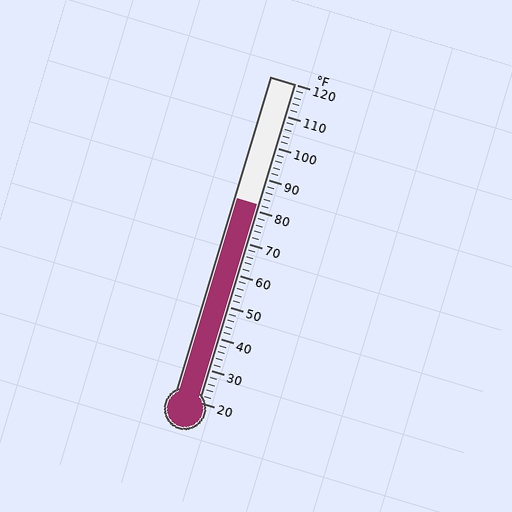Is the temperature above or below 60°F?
The temperature is above 60°F.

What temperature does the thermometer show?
The thermometer shows approximately 82°F.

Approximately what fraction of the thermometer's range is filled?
The thermometer is filled to approximately 60% of its range.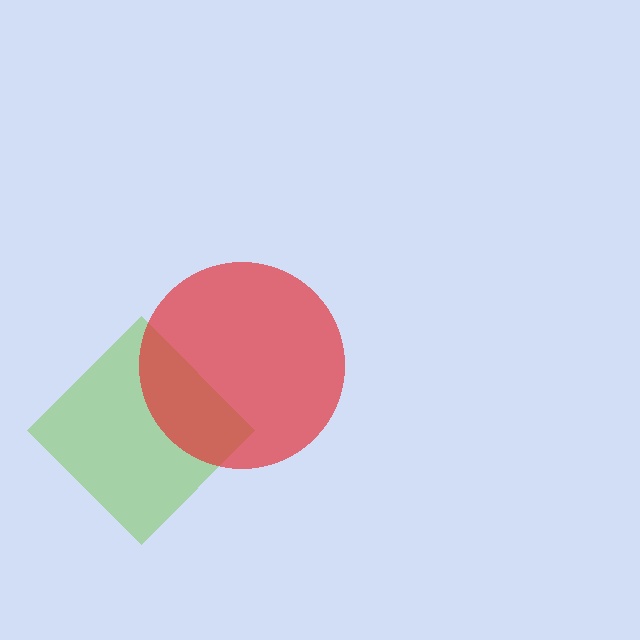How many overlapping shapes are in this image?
There are 2 overlapping shapes in the image.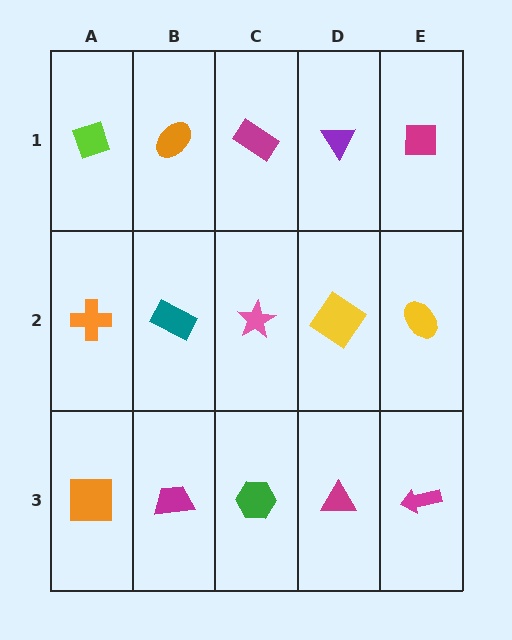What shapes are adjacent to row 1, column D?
A yellow diamond (row 2, column D), a magenta rectangle (row 1, column C), a magenta square (row 1, column E).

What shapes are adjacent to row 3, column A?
An orange cross (row 2, column A), a magenta trapezoid (row 3, column B).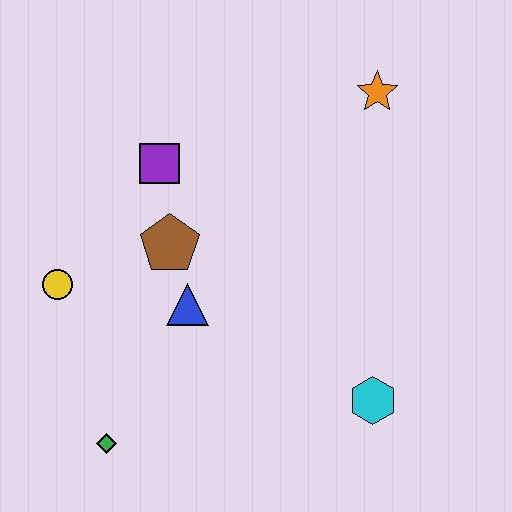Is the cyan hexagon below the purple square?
Yes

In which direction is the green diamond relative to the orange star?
The green diamond is below the orange star.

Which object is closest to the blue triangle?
The brown pentagon is closest to the blue triangle.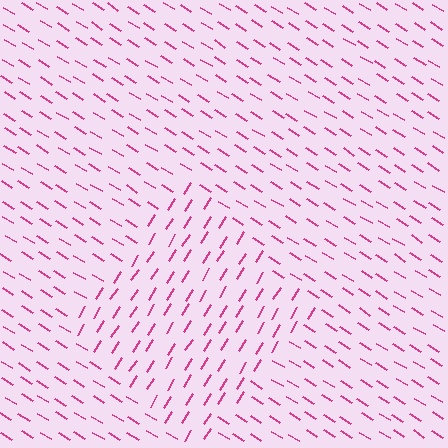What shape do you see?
I see a diamond.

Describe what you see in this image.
The image is filled with small magenta line segments. A diamond region in the image has lines oriented differently from the surrounding lines, creating a visible texture boundary.